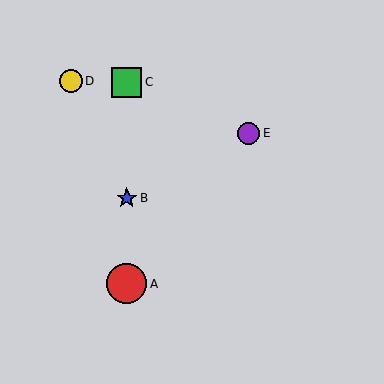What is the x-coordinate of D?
Object D is at x≈71.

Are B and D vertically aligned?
No, B is at x≈127 and D is at x≈71.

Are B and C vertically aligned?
Yes, both are at x≈127.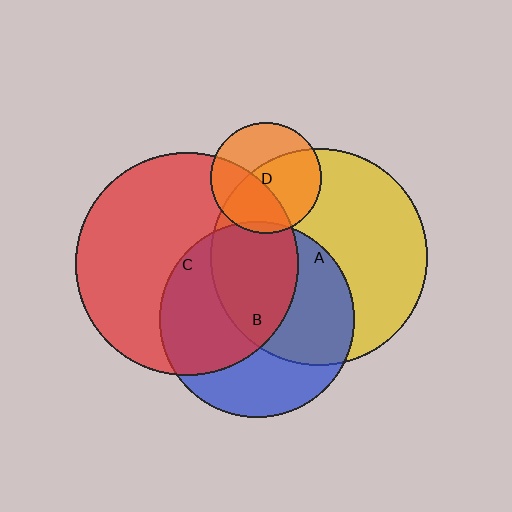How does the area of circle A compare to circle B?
Approximately 1.2 times.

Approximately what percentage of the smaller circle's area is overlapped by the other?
Approximately 60%.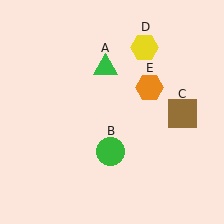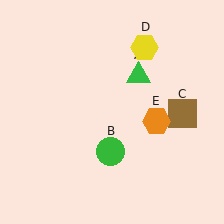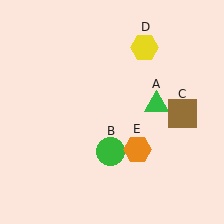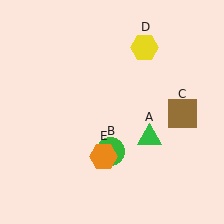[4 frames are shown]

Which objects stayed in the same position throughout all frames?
Green circle (object B) and brown square (object C) and yellow hexagon (object D) remained stationary.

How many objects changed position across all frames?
2 objects changed position: green triangle (object A), orange hexagon (object E).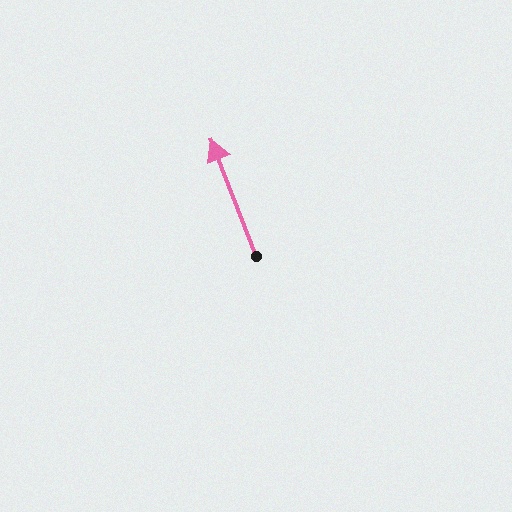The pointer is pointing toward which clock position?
Roughly 11 o'clock.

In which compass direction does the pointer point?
North.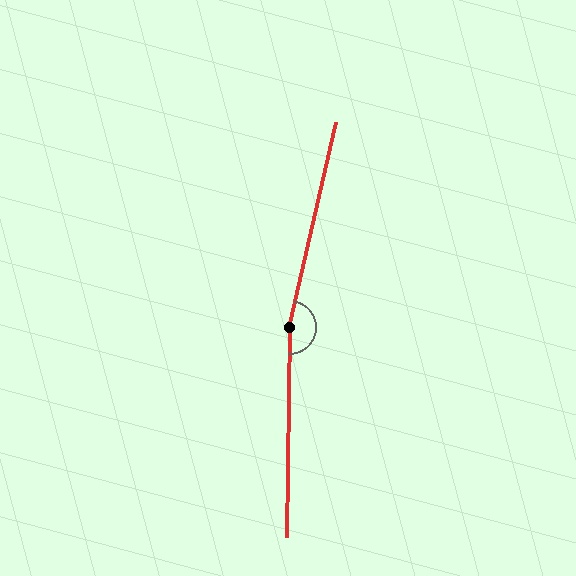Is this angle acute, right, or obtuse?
It is obtuse.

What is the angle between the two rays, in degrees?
Approximately 168 degrees.